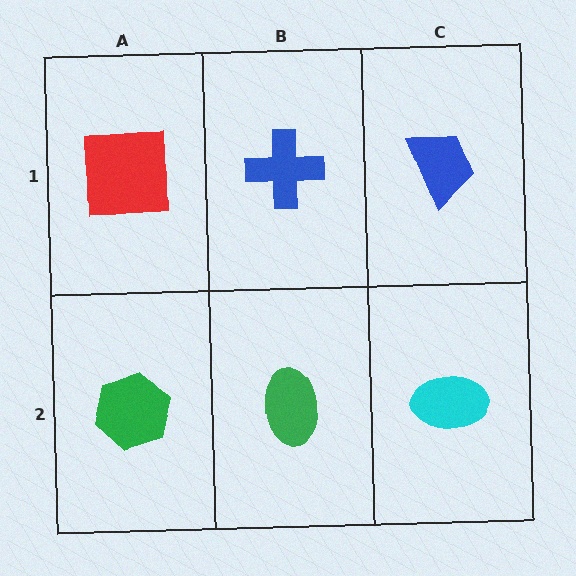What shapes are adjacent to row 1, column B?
A green ellipse (row 2, column B), a red square (row 1, column A), a blue trapezoid (row 1, column C).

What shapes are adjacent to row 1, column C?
A cyan ellipse (row 2, column C), a blue cross (row 1, column B).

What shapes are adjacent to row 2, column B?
A blue cross (row 1, column B), a green hexagon (row 2, column A), a cyan ellipse (row 2, column C).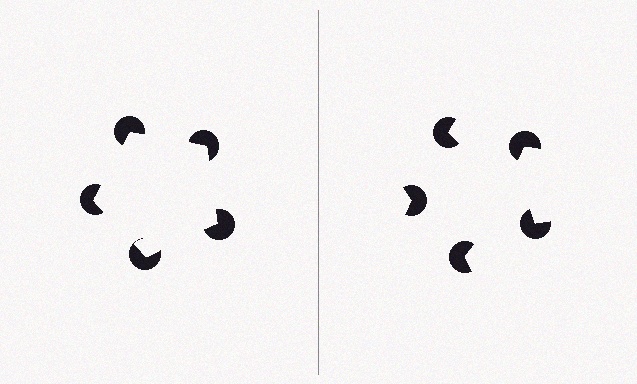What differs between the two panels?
The pac-man discs are positioned identically on both sides; only the wedge orientations differ. On the left they align to a pentagon; on the right they are misaligned.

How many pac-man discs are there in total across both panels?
10 — 5 on each side.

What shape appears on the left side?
An illusory pentagon.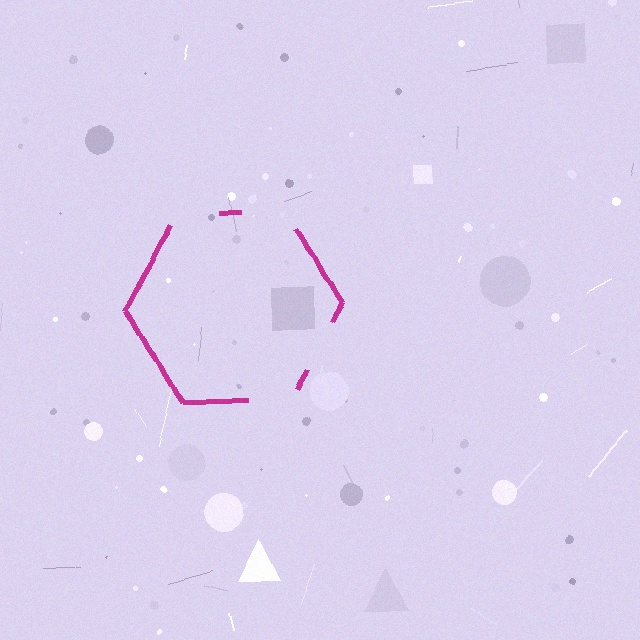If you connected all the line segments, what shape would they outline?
They would outline a hexagon.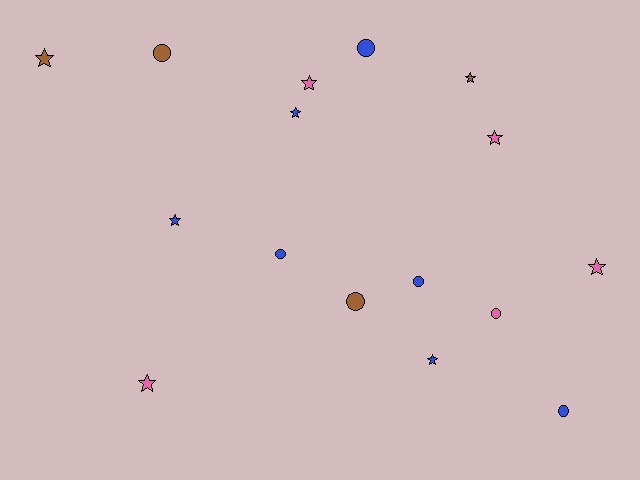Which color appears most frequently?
Blue, with 7 objects.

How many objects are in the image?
There are 16 objects.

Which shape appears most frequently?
Star, with 9 objects.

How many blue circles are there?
There are 4 blue circles.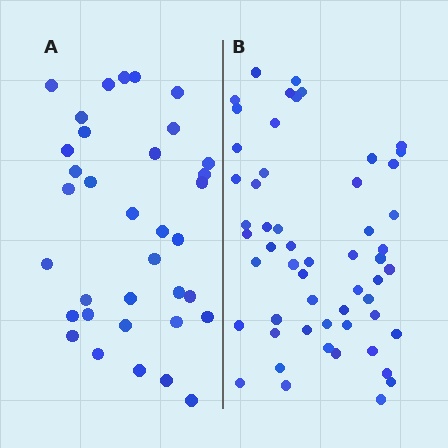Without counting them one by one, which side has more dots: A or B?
Region B (the right region) has more dots.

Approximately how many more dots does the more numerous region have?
Region B has approximately 20 more dots than region A.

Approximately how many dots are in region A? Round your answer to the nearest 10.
About 40 dots. (The exact count is 35, which rounds to 40.)